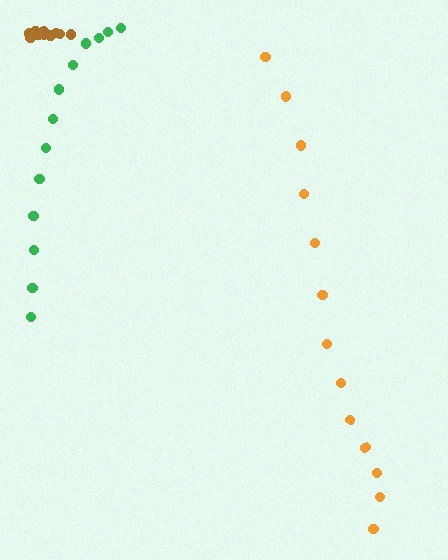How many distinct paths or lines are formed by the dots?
There are 3 distinct paths.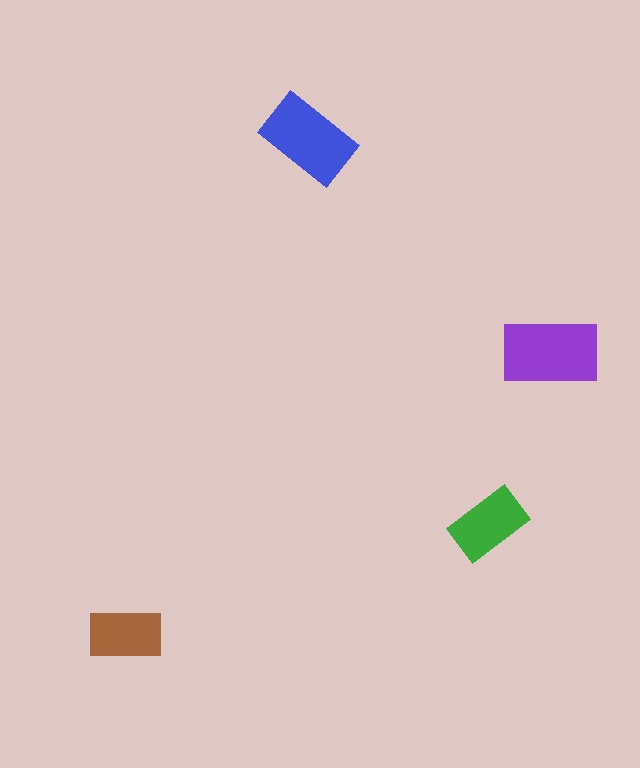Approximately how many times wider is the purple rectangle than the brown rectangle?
About 1.5 times wider.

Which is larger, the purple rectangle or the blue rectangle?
The purple one.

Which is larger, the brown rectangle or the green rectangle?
The green one.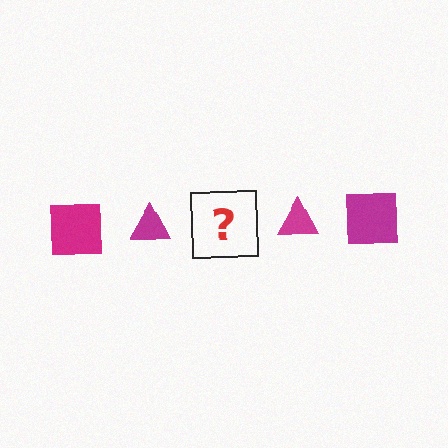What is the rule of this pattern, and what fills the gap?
The rule is that the pattern cycles through square, triangle shapes in magenta. The gap should be filled with a magenta square.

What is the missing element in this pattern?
The missing element is a magenta square.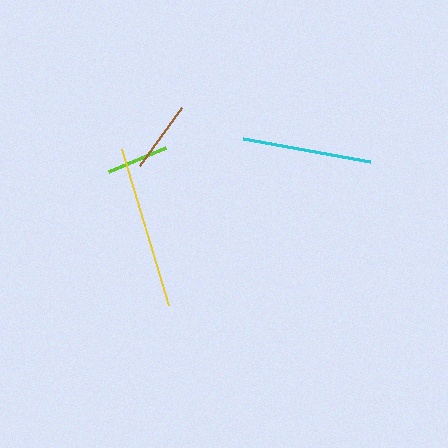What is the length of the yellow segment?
The yellow segment is approximately 163 pixels long.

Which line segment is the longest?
The yellow line is the longest at approximately 163 pixels.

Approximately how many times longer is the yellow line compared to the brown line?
The yellow line is approximately 2.3 times the length of the brown line.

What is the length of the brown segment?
The brown segment is approximately 72 pixels long.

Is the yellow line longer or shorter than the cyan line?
The yellow line is longer than the cyan line.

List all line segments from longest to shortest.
From longest to shortest: yellow, cyan, brown, lime.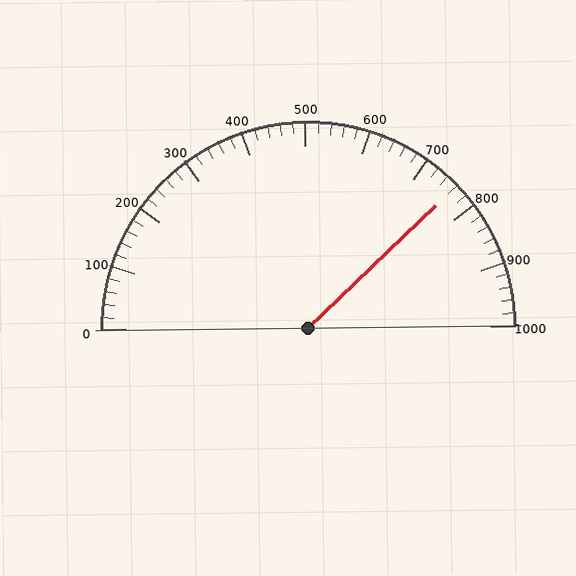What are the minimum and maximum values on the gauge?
The gauge ranges from 0 to 1000.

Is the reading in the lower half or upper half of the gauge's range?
The reading is in the upper half of the range (0 to 1000).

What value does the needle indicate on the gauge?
The needle indicates approximately 760.